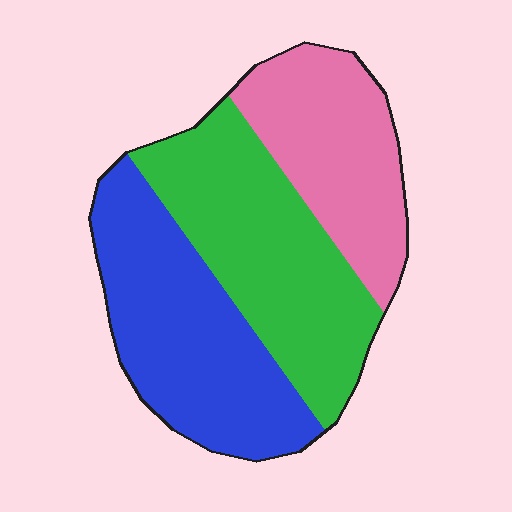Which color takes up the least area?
Pink, at roughly 25%.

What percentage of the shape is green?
Green takes up about three eighths (3/8) of the shape.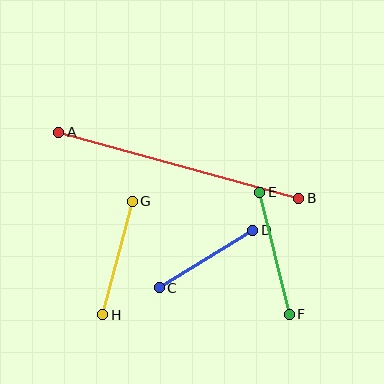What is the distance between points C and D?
The distance is approximately 110 pixels.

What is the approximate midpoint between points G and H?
The midpoint is at approximately (118, 258) pixels.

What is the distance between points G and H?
The distance is approximately 117 pixels.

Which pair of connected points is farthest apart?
Points A and B are farthest apart.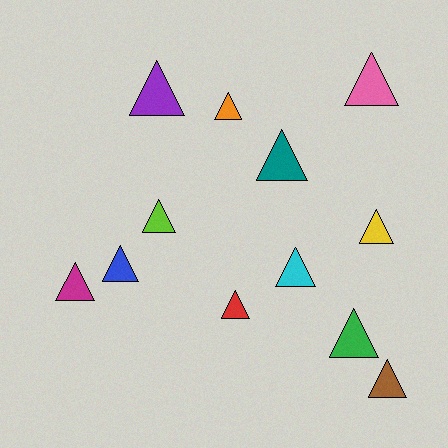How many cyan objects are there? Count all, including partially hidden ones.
There is 1 cyan object.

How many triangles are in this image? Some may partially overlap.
There are 12 triangles.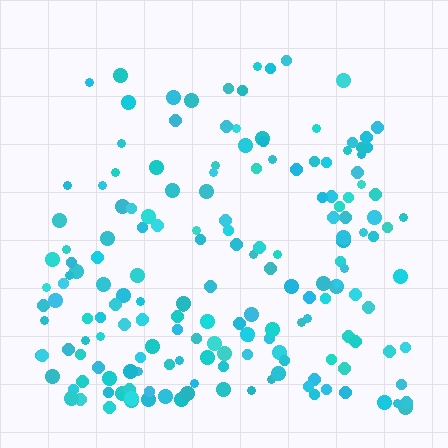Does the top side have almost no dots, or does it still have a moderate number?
Still a moderate number, just noticeably fewer than the bottom.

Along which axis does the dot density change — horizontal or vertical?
Vertical.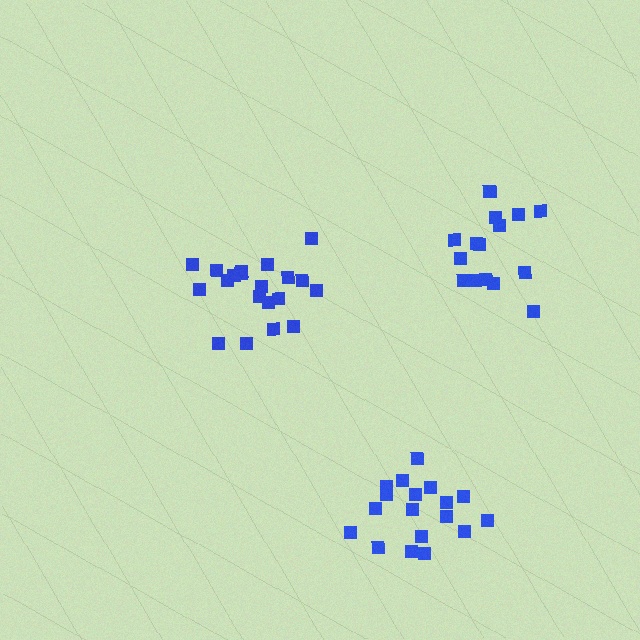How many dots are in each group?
Group 1: 20 dots, Group 2: 18 dots, Group 3: 15 dots (53 total).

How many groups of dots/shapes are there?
There are 3 groups.